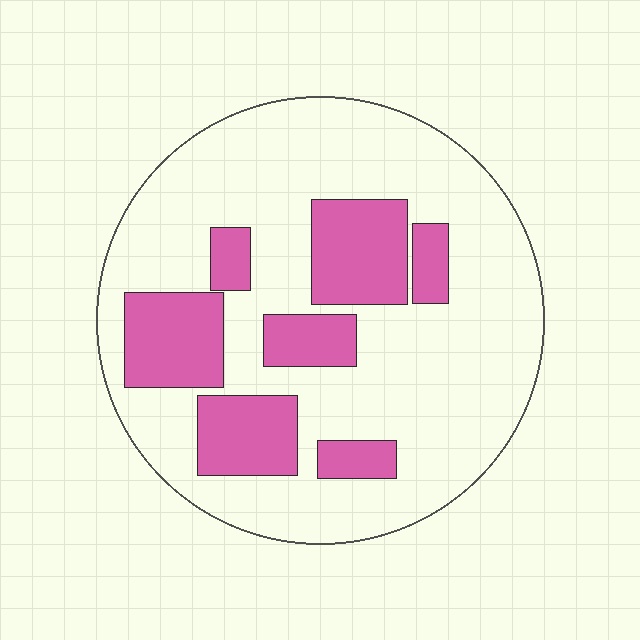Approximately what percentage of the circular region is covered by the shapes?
Approximately 25%.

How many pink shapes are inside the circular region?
7.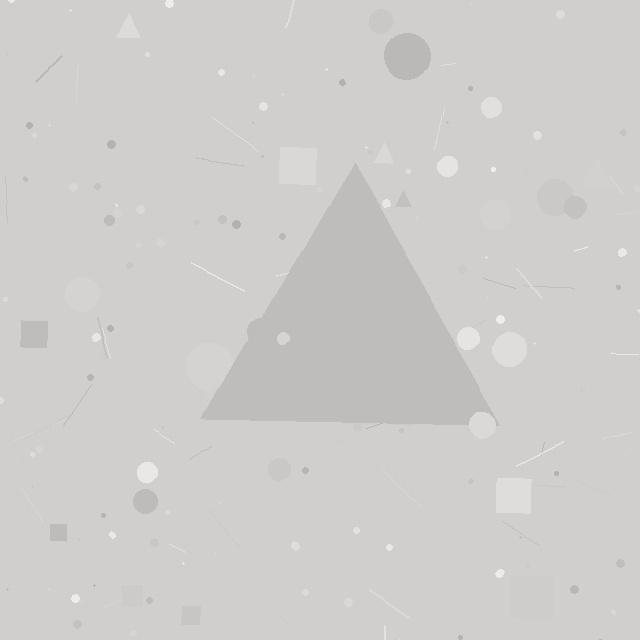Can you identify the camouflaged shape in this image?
The camouflaged shape is a triangle.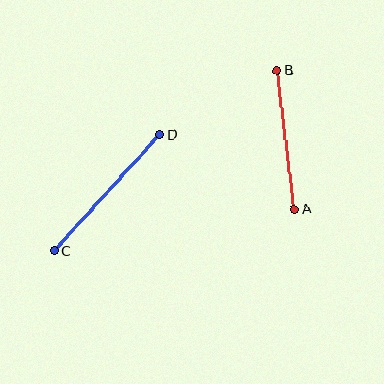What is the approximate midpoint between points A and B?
The midpoint is at approximately (286, 140) pixels.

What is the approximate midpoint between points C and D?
The midpoint is at approximately (107, 193) pixels.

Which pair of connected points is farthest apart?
Points C and D are farthest apart.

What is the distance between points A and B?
The distance is approximately 140 pixels.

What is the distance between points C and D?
The distance is approximately 157 pixels.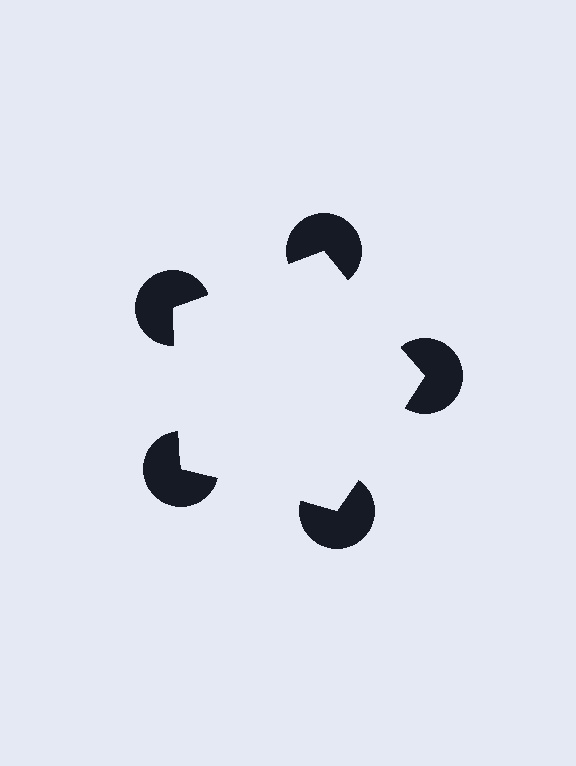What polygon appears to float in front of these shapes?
An illusory pentagon — its edges are inferred from the aligned wedge cuts in the pac-man discs, not physically drawn.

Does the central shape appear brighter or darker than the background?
It typically appears slightly brighter than the background, even though no actual brightness change is drawn.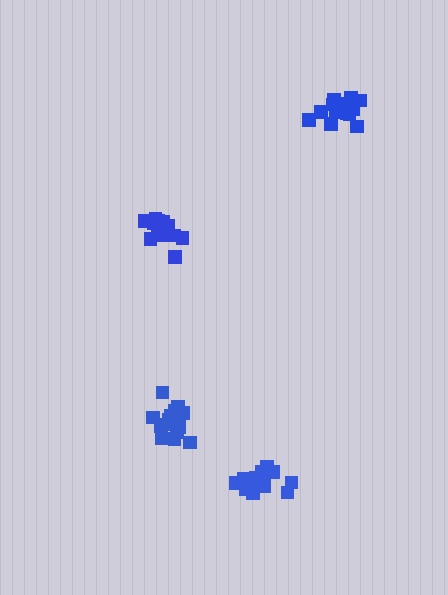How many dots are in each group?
Group 1: 18 dots, Group 2: 14 dots, Group 3: 14 dots, Group 4: 16 dots (62 total).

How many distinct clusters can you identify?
There are 4 distinct clusters.